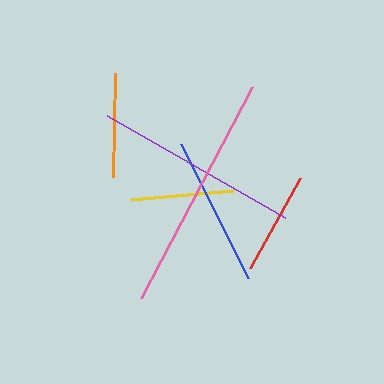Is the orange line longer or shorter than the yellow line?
The orange line is longer than the yellow line.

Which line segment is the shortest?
The yellow line is the shortest at approximately 102 pixels.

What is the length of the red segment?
The red segment is approximately 103 pixels long.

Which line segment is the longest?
The pink line is the longest at approximately 239 pixels.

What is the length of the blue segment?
The blue segment is approximately 150 pixels long.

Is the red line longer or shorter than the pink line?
The pink line is longer than the red line.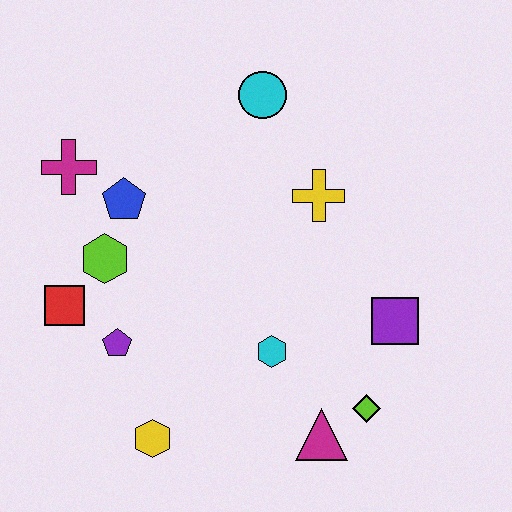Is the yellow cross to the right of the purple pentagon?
Yes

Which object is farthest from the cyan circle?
The yellow hexagon is farthest from the cyan circle.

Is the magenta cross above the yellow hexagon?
Yes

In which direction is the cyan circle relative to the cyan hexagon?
The cyan circle is above the cyan hexagon.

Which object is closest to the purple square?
The lime diamond is closest to the purple square.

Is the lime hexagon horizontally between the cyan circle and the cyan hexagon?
No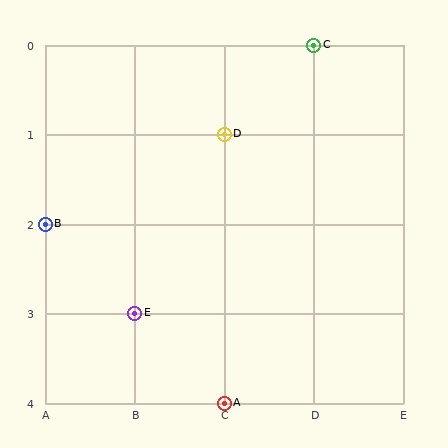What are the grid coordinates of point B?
Point B is at grid coordinates (A, 2).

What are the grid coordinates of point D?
Point D is at grid coordinates (C, 1).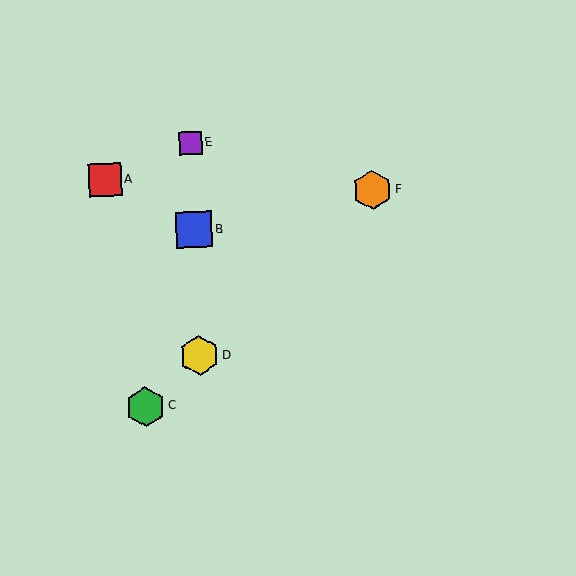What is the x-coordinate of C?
Object C is at x≈145.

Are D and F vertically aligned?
No, D is at x≈200 and F is at x≈372.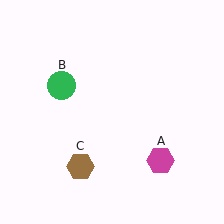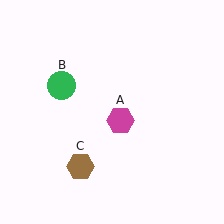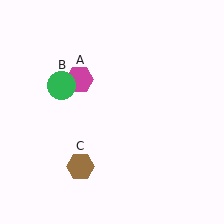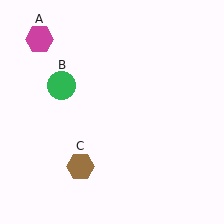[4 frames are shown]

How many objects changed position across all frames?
1 object changed position: magenta hexagon (object A).